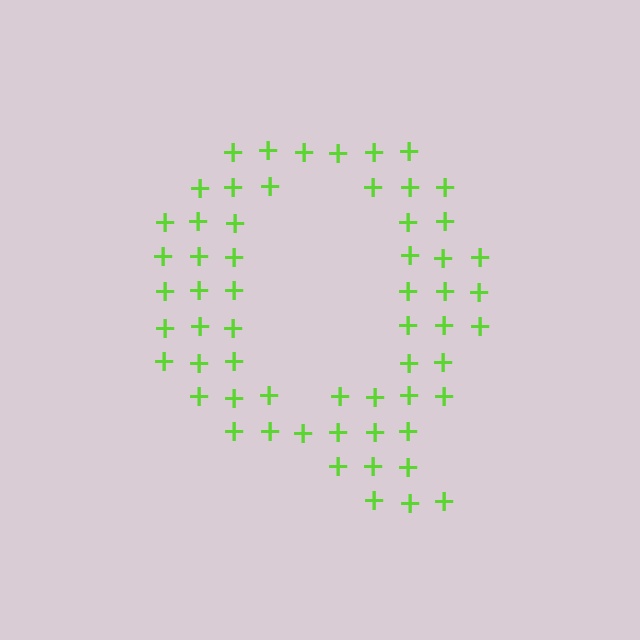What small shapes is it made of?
It is made of small plus signs.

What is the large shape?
The large shape is the letter Q.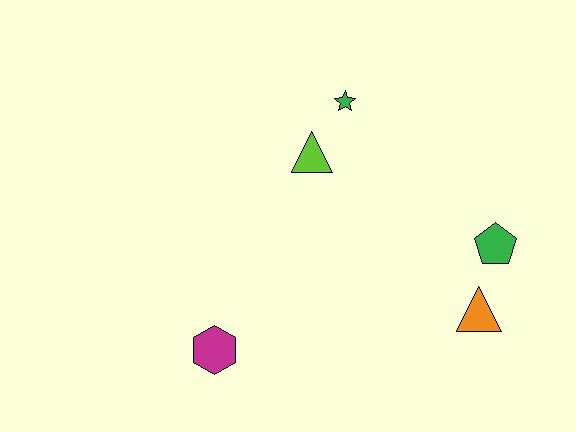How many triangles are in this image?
There are 2 triangles.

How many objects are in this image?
There are 5 objects.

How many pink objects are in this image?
There are no pink objects.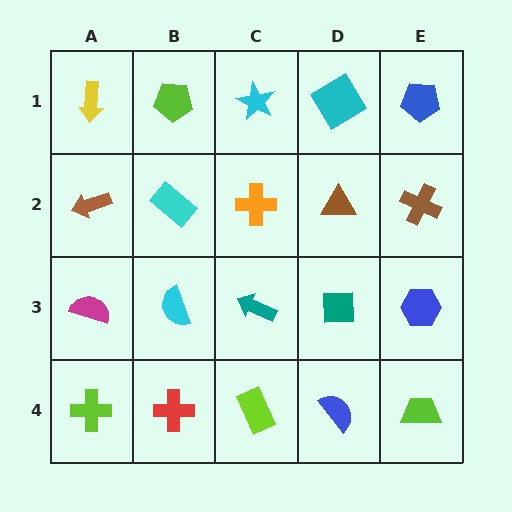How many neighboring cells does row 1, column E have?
2.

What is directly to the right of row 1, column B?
A cyan star.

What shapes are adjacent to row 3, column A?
A brown arrow (row 2, column A), a lime cross (row 4, column A), a cyan semicircle (row 3, column B).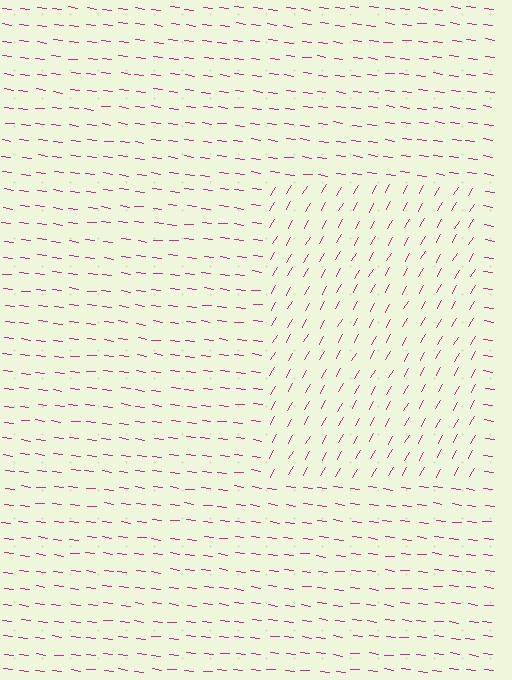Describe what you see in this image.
The image is filled with small magenta line segments. A rectangle region in the image has lines oriented differently from the surrounding lines, creating a visible texture boundary.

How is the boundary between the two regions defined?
The boundary is defined purely by a change in line orientation (approximately 68 degrees difference). All lines are the same color and thickness.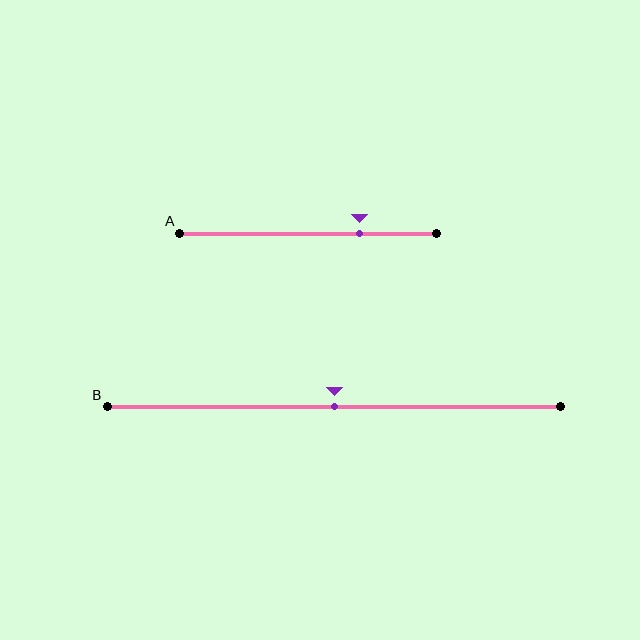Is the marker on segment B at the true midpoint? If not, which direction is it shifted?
Yes, the marker on segment B is at the true midpoint.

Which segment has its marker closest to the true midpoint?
Segment B has its marker closest to the true midpoint.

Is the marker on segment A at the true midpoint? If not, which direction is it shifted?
No, the marker on segment A is shifted to the right by about 20% of the segment length.